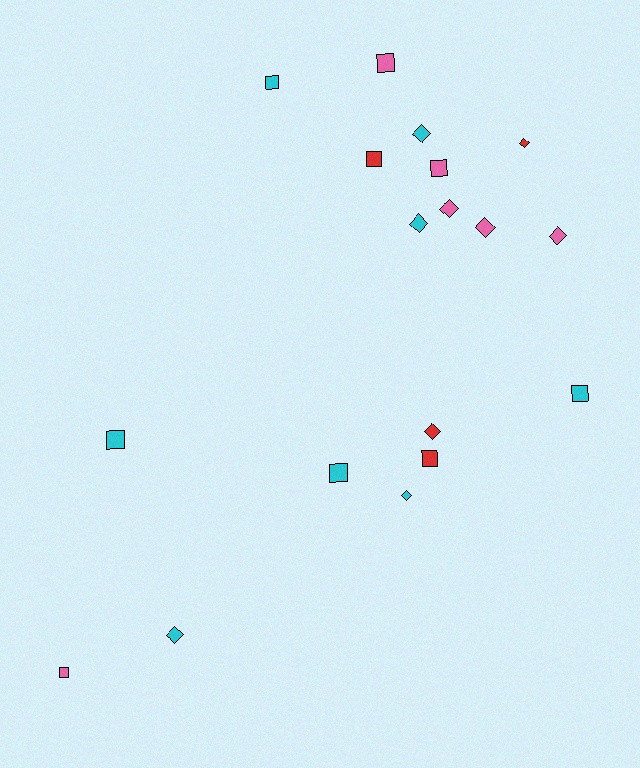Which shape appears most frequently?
Square, with 9 objects.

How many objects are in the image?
There are 18 objects.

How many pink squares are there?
There are 3 pink squares.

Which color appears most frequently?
Cyan, with 8 objects.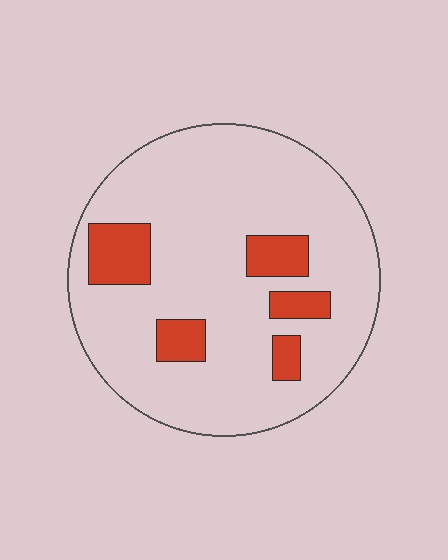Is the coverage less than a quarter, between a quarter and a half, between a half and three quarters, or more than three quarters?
Less than a quarter.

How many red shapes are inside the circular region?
5.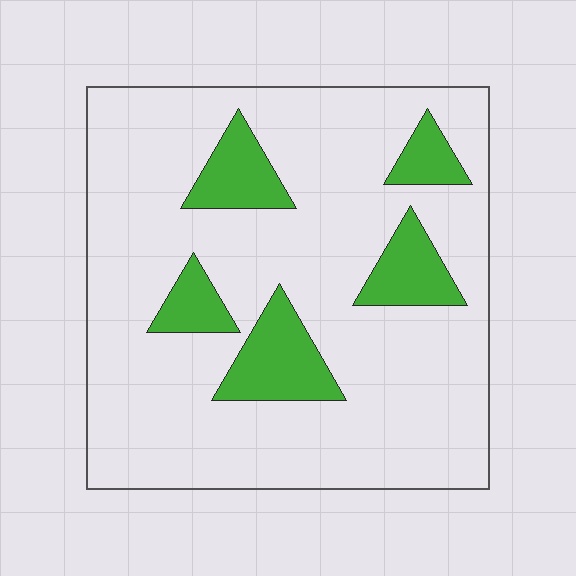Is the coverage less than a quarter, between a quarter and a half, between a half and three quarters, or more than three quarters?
Less than a quarter.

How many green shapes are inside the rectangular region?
5.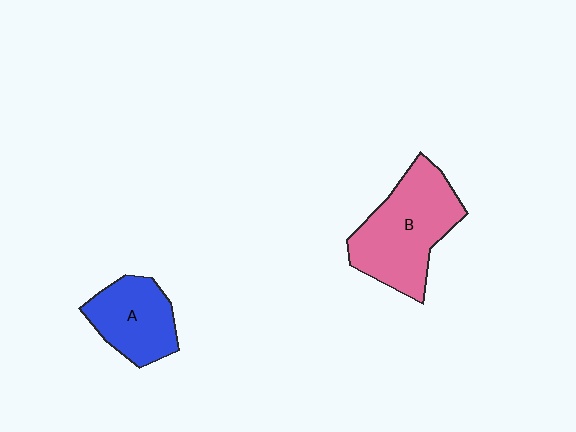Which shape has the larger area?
Shape B (pink).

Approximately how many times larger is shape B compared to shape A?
Approximately 1.5 times.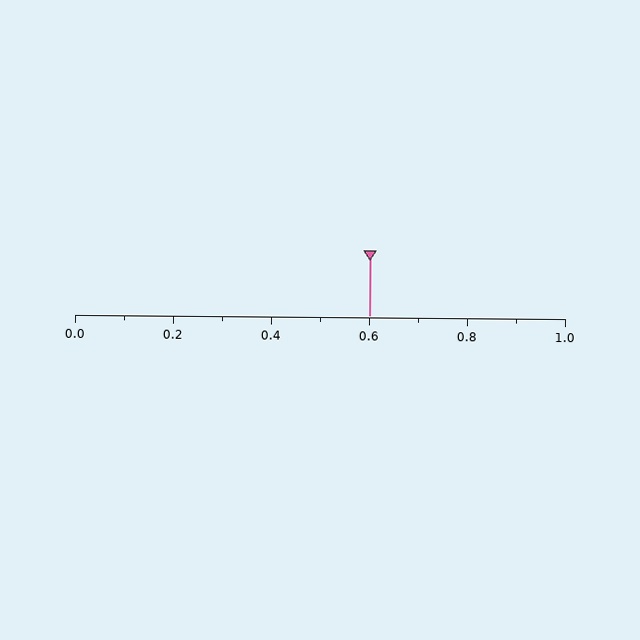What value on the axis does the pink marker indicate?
The marker indicates approximately 0.6.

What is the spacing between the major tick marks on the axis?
The major ticks are spaced 0.2 apart.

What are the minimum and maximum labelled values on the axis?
The axis runs from 0.0 to 1.0.